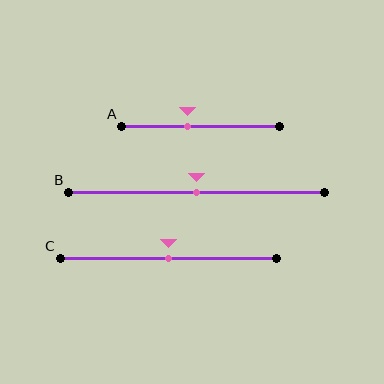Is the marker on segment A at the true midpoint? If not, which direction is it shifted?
No, the marker on segment A is shifted to the left by about 8% of the segment length.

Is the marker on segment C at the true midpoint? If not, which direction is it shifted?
Yes, the marker on segment C is at the true midpoint.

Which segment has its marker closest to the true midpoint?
Segment B has its marker closest to the true midpoint.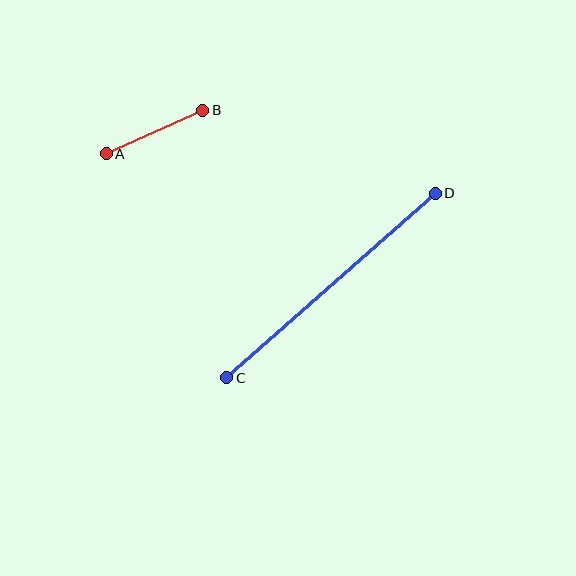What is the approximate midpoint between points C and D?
The midpoint is at approximately (331, 285) pixels.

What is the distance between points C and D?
The distance is approximately 278 pixels.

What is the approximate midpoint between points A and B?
The midpoint is at approximately (155, 132) pixels.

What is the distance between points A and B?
The distance is approximately 106 pixels.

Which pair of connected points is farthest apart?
Points C and D are farthest apart.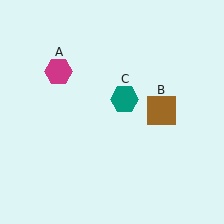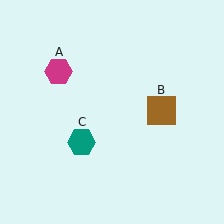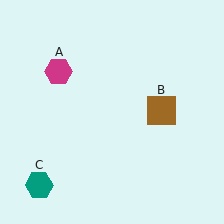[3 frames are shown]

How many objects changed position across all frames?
1 object changed position: teal hexagon (object C).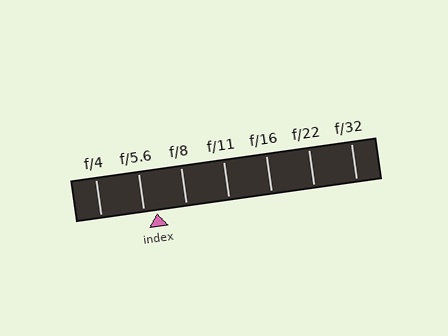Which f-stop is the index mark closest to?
The index mark is closest to f/5.6.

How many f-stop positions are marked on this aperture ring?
There are 7 f-stop positions marked.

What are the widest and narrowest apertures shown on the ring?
The widest aperture shown is f/4 and the narrowest is f/32.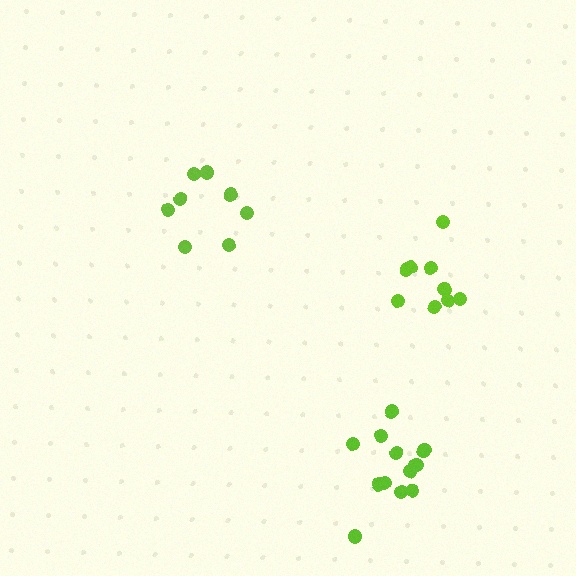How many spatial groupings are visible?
There are 3 spatial groupings.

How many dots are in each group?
Group 1: 8 dots, Group 2: 13 dots, Group 3: 9 dots (30 total).